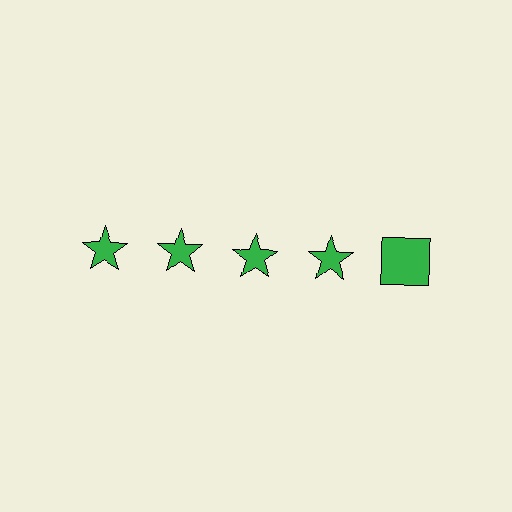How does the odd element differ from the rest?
It has a different shape: square instead of star.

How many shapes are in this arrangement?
There are 5 shapes arranged in a grid pattern.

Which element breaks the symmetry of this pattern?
The green square in the top row, rightmost column breaks the symmetry. All other shapes are green stars.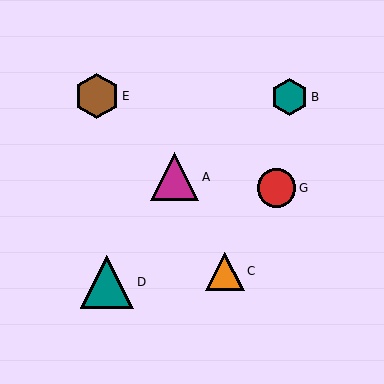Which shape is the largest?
The teal triangle (labeled D) is the largest.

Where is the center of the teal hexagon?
The center of the teal hexagon is at (290, 97).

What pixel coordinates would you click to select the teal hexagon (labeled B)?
Click at (290, 97) to select the teal hexagon B.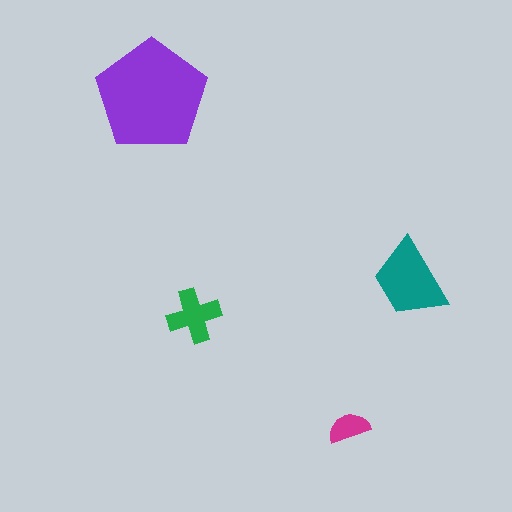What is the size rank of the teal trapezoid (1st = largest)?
2nd.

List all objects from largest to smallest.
The purple pentagon, the teal trapezoid, the green cross, the magenta semicircle.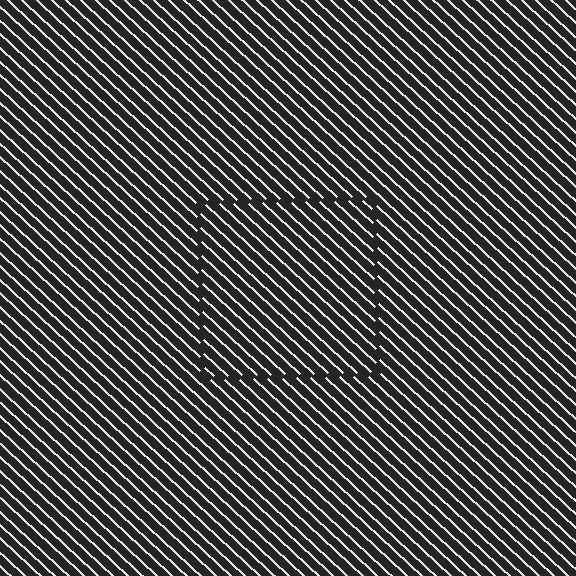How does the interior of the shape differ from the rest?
The interior of the shape contains the same grating, shifted by half a period — the contour is defined by the phase discontinuity where line-ends from the inner and outer gratings abut.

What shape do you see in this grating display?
An illusory square. The interior of the shape contains the same grating, shifted by half a period — the contour is defined by the phase discontinuity where line-ends from the inner and outer gratings abut.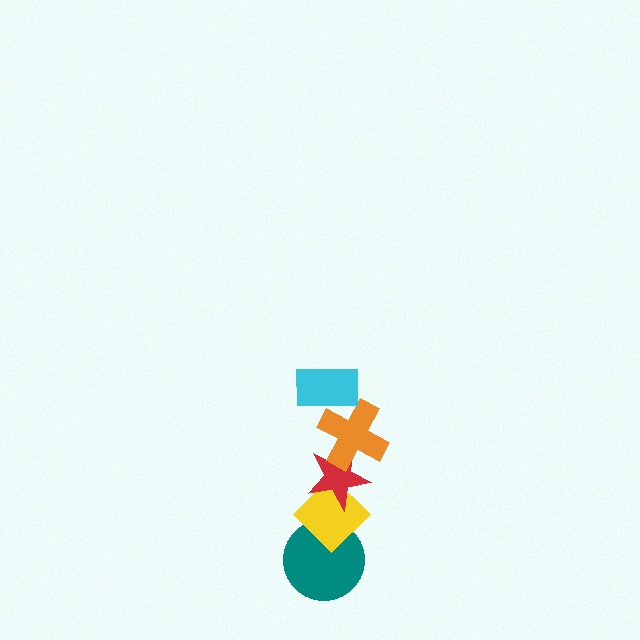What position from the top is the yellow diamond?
The yellow diamond is 4th from the top.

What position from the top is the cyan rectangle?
The cyan rectangle is 1st from the top.